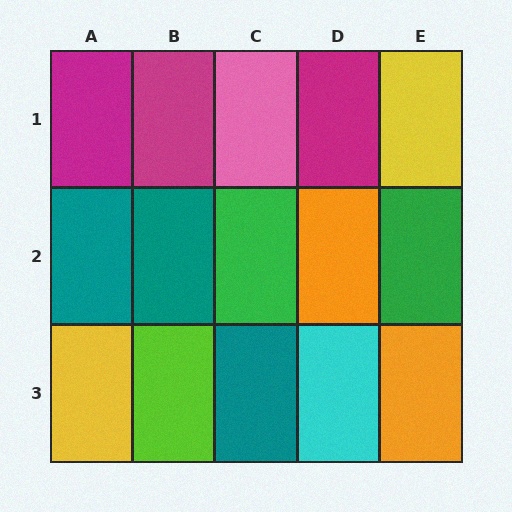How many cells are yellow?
2 cells are yellow.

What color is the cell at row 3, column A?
Yellow.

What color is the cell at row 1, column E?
Yellow.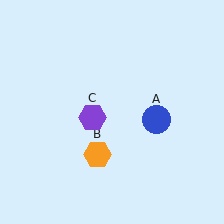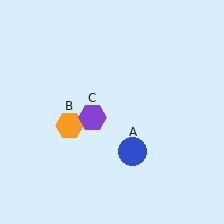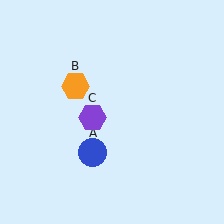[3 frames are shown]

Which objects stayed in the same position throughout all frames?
Purple hexagon (object C) remained stationary.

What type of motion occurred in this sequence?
The blue circle (object A), orange hexagon (object B) rotated clockwise around the center of the scene.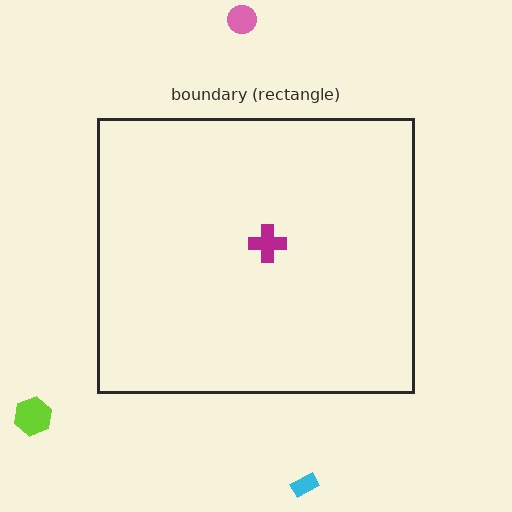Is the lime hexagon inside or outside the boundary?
Outside.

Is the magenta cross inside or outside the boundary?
Inside.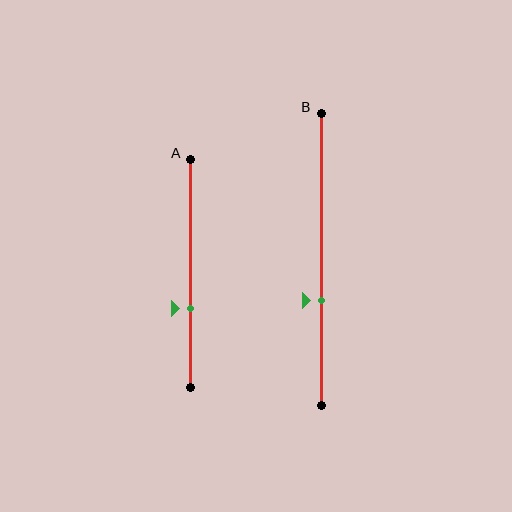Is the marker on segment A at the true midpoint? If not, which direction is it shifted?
No, the marker on segment A is shifted downward by about 15% of the segment length.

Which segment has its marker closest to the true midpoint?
Segment B has its marker closest to the true midpoint.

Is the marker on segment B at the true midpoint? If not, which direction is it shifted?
No, the marker on segment B is shifted downward by about 14% of the segment length.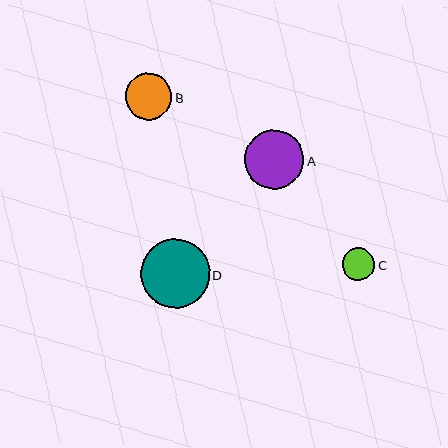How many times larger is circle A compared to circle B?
Circle A is approximately 1.3 times the size of circle B.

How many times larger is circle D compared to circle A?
Circle D is approximately 1.2 times the size of circle A.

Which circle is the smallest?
Circle C is the smallest with a size of approximately 33 pixels.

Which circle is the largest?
Circle D is the largest with a size of approximately 69 pixels.